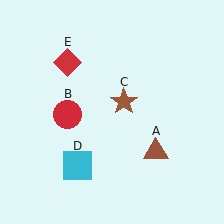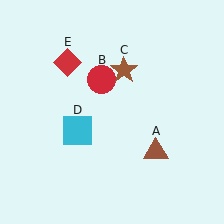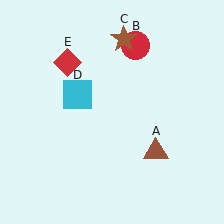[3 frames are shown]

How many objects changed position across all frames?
3 objects changed position: red circle (object B), brown star (object C), cyan square (object D).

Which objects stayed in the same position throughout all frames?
Brown triangle (object A) and red diamond (object E) remained stationary.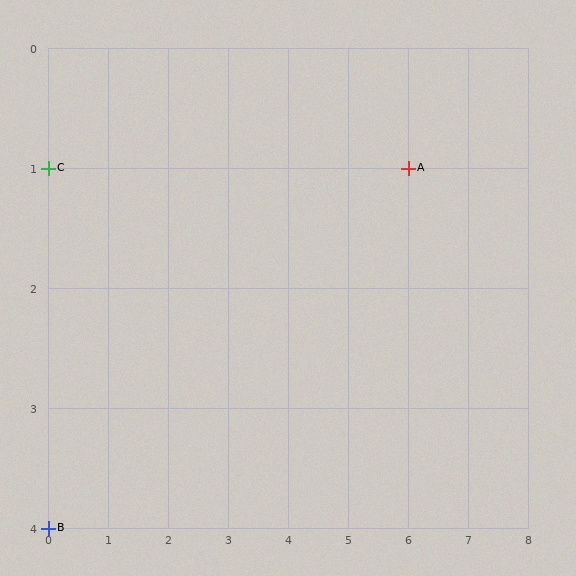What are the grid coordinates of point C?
Point C is at grid coordinates (0, 1).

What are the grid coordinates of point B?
Point B is at grid coordinates (0, 4).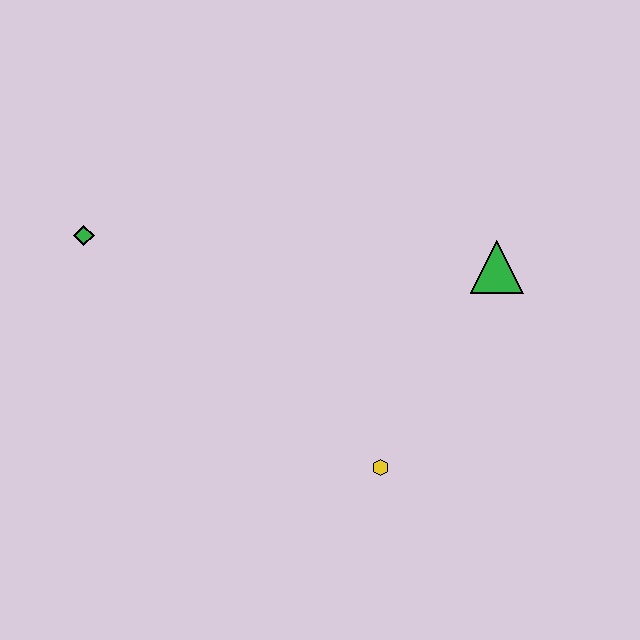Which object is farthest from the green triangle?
The green diamond is farthest from the green triangle.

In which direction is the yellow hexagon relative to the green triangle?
The yellow hexagon is below the green triangle.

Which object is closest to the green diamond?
The yellow hexagon is closest to the green diamond.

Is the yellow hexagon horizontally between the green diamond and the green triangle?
Yes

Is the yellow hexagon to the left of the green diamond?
No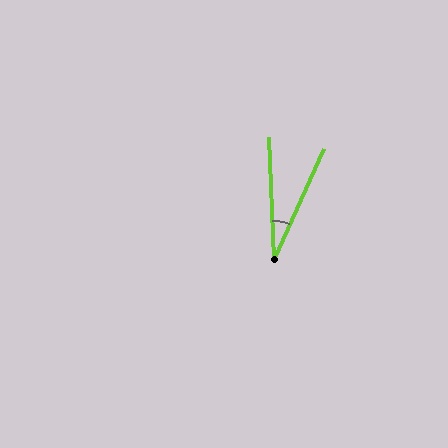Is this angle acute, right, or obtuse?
It is acute.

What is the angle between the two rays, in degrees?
Approximately 26 degrees.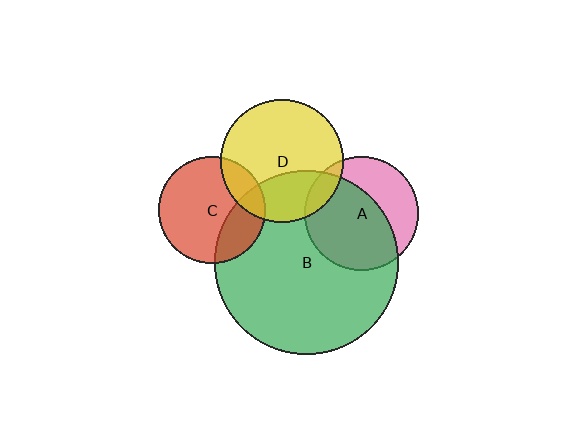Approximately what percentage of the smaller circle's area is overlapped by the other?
Approximately 25%.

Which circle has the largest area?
Circle B (green).